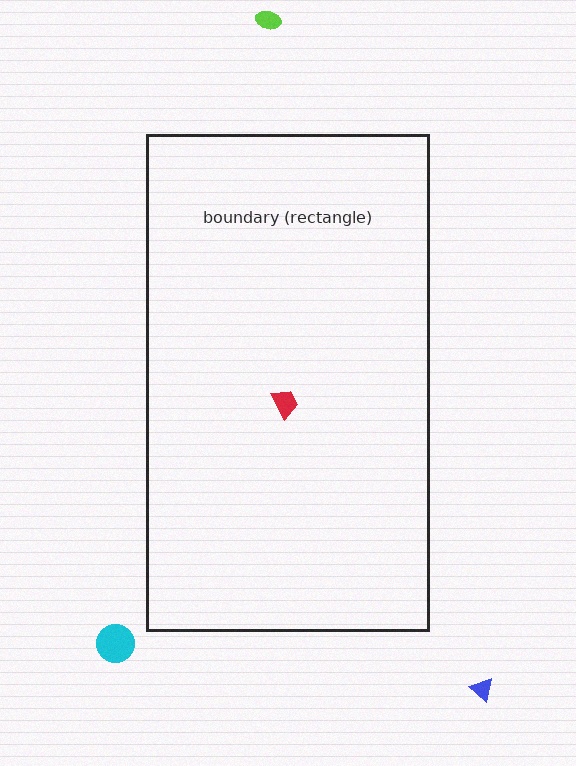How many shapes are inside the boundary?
1 inside, 3 outside.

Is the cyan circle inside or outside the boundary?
Outside.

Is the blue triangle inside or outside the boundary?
Outside.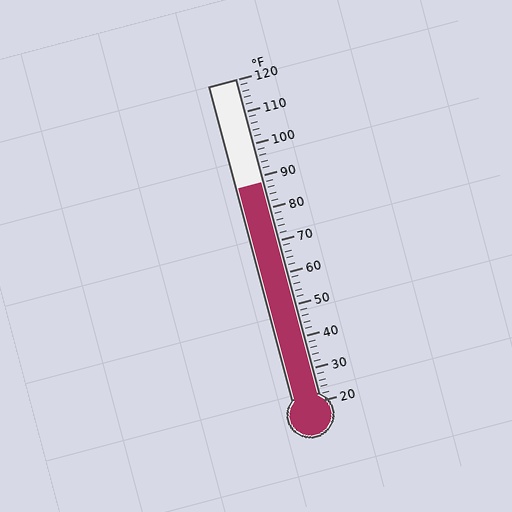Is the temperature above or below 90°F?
The temperature is below 90°F.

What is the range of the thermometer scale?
The thermometer scale ranges from 20°F to 120°F.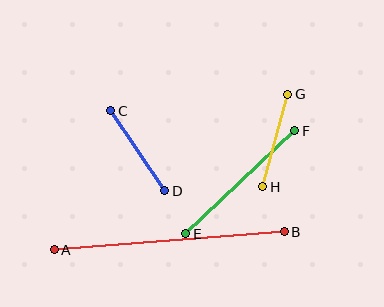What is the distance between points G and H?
The distance is approximately 96 pixels.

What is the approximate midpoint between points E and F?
The midpoint is at approximately (240, 182) pixels.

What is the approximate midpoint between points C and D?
The midpoint is at approximately (138, 151) pixels.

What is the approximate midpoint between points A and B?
The midpoint is at approximately (169, 241) pixels.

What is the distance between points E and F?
The distance is approximately 150 pixels.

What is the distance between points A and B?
The distance is approximately 230 pixels.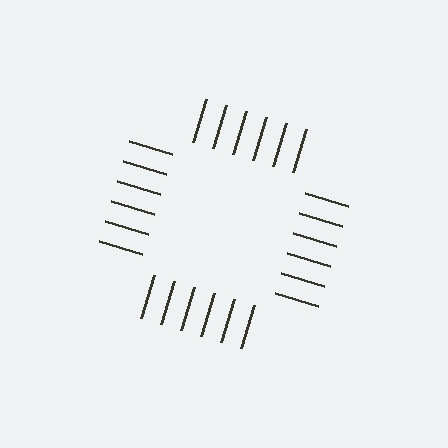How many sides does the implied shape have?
4 sides — the line-ends trace a square.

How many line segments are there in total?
24 — 6 along each of the 4 edges.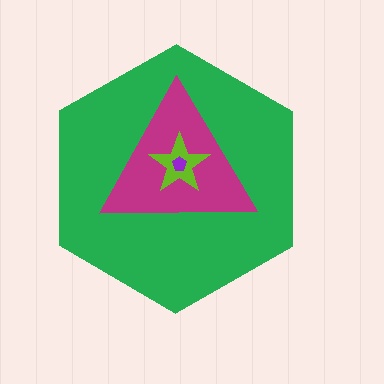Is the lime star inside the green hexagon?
Yes.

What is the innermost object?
The purple pentagon.